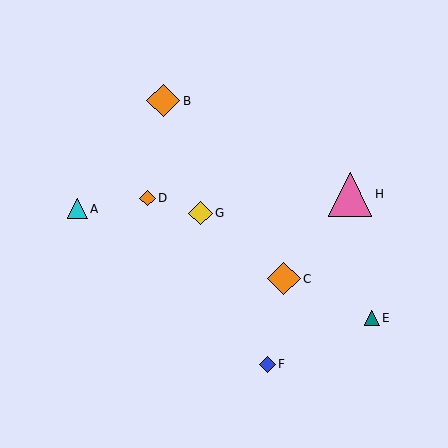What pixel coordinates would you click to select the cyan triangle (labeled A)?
Click at (77, 209) to select the cyan triangle A.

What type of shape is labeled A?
Shape A is a cyan triangle.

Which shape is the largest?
The pink triangle (labeled H) is the largest.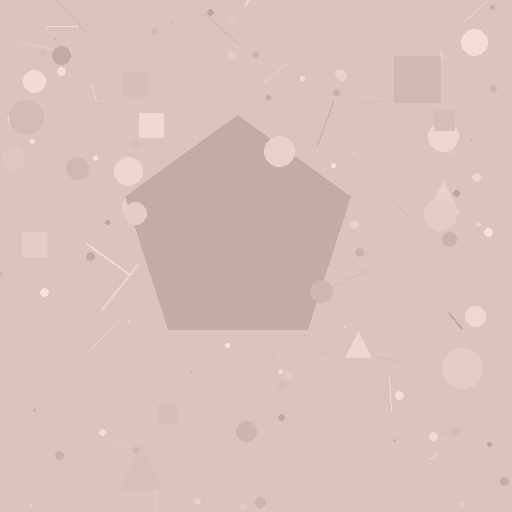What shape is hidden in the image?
A pentagon is hidden in the image.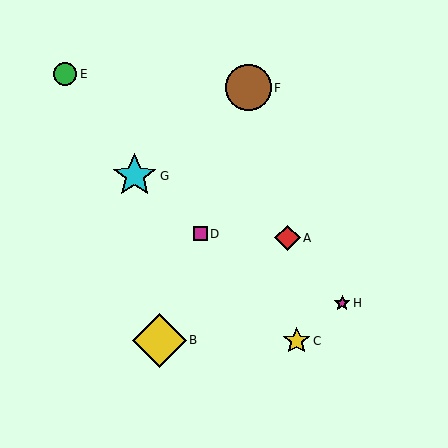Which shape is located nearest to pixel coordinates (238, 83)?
The brown circle (labeled F) at (248, 88) is nearest to that location.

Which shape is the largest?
The yellow diamond (labeled B) is the largest.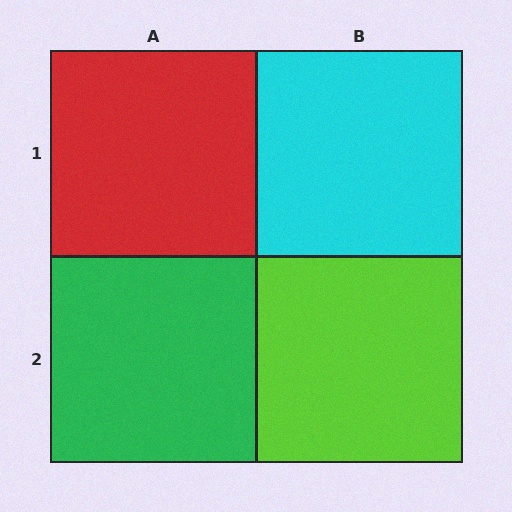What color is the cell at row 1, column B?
Cyan.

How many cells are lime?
1 cell is lime.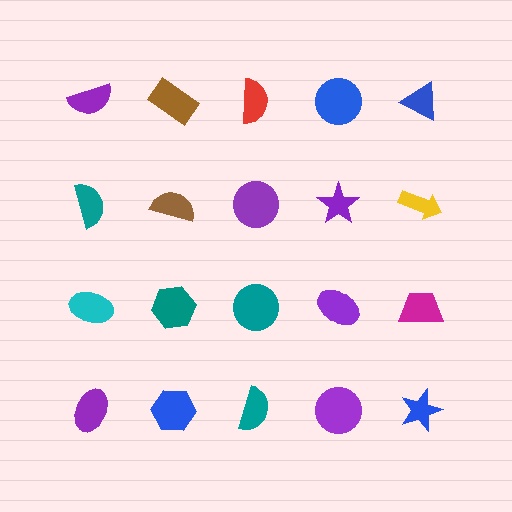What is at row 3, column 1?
A cyan ellipse.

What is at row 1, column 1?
A purple semicircle.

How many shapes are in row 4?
5 shapes.